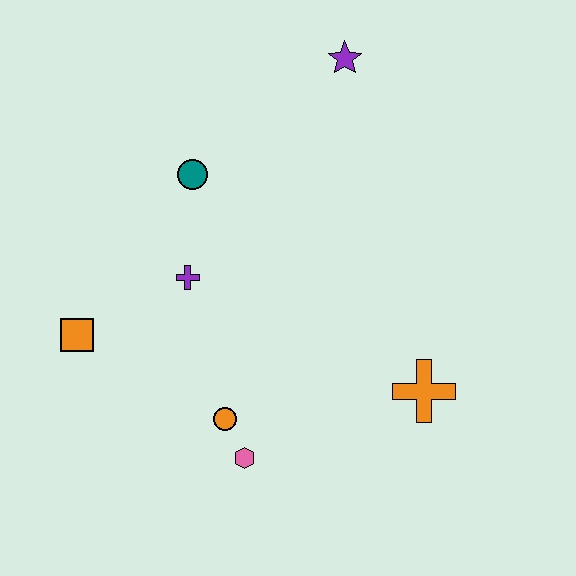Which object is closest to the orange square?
The purple cross is closest to the orange square.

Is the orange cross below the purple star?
Yes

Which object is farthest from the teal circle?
The orange cross is farthest from the teal circle.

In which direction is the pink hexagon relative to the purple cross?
The pink hexagon is below the purple cross.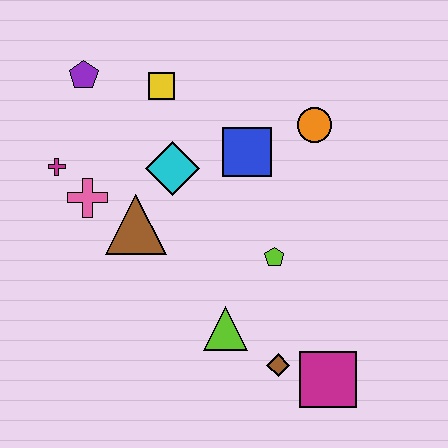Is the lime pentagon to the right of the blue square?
Yes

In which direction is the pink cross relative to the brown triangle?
The pink cross is to the left of the brown triangle.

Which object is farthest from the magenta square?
The purple pentagon is farthest from the magenta square.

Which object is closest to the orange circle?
The blue square is closest to the orange circle.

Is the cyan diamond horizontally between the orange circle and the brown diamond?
No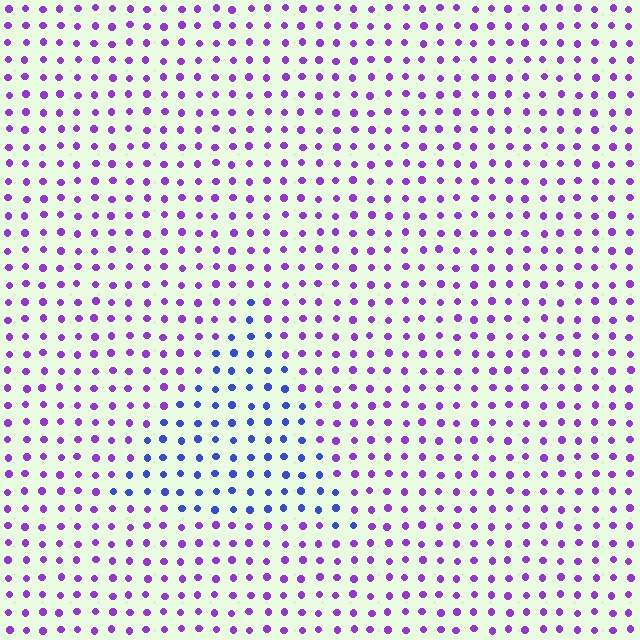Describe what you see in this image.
The image is filled with small purple elements in a uniform arrangement. A triangle-shaped region is visible where the elements are tinted to a slightly different hue, forming a subtle color boundary.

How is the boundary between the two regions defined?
The boundary is defined purely by a slight shift in hue (about 45 degrees). Spacing, size, and orientation are identical on both sides.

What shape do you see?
I see a triangle.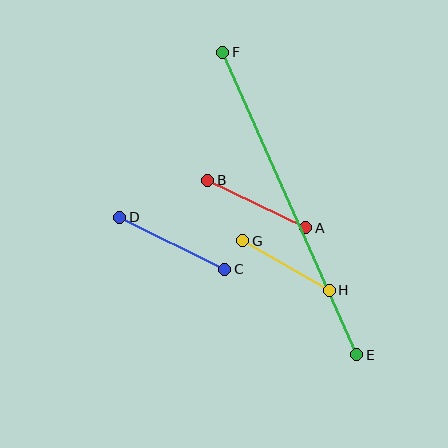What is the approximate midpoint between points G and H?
The midpoint is at approximately (286, 266) pixels.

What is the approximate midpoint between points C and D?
The midpoint is at approximately (172, 243) pixels.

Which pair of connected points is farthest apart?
Points E and F are farthest apart.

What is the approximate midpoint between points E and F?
The midpoint is at approximately (290, 203) pixels.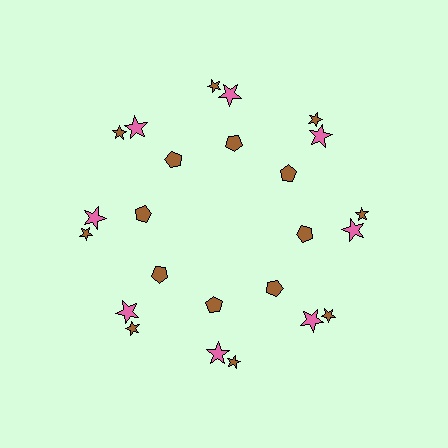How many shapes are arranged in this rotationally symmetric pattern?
There are 24 shapes, arranged in 8 groups of 3.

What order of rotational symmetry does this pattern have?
This pattern has 8-fold rotational symmetry.